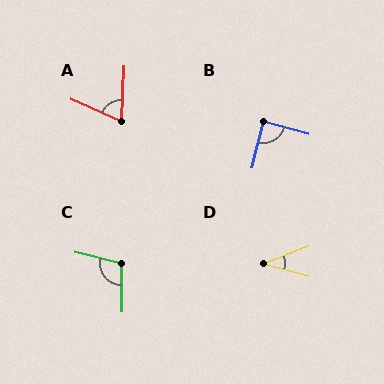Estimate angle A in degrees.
Approximately 69 degrees.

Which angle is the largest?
C, at approximately 104 degrees.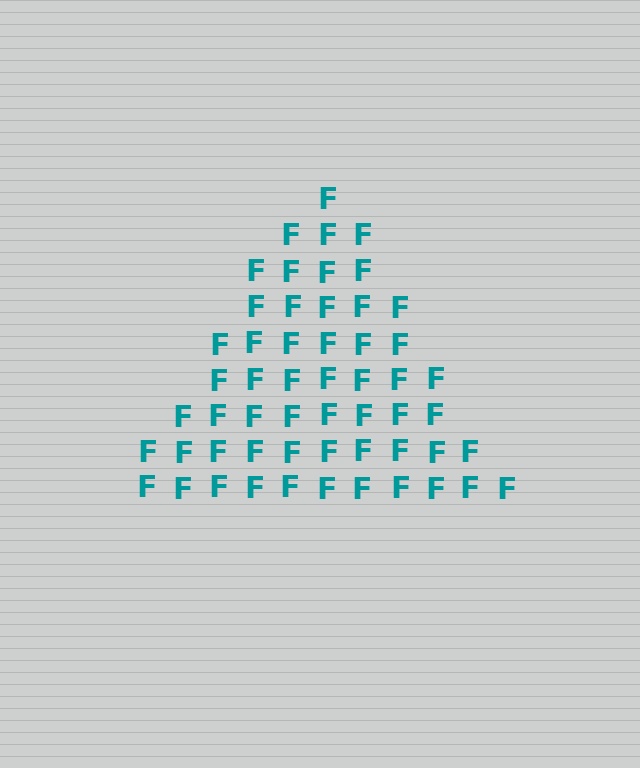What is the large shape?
The large shape is a triangle.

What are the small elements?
The small elements are letter F's.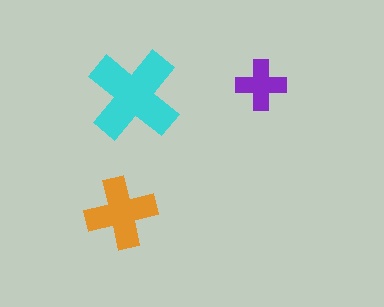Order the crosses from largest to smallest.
the cyan one, the orange one, the purple one.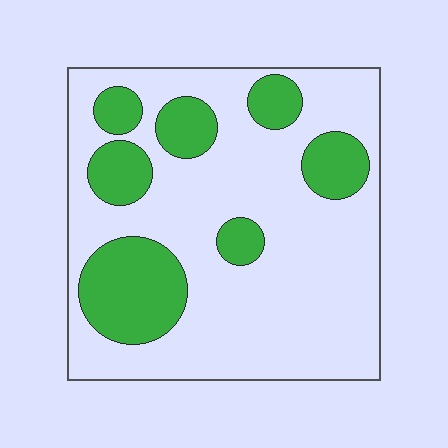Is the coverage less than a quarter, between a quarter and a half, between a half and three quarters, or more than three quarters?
Between a quarter and a half.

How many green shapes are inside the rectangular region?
7.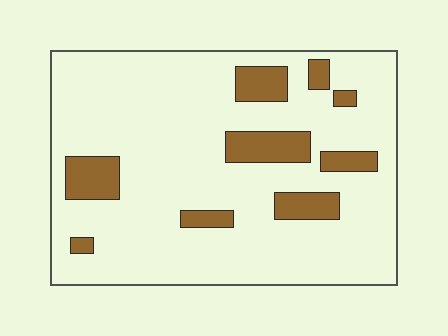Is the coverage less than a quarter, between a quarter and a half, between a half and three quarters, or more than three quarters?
Less than a quarter.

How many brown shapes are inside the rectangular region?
9.